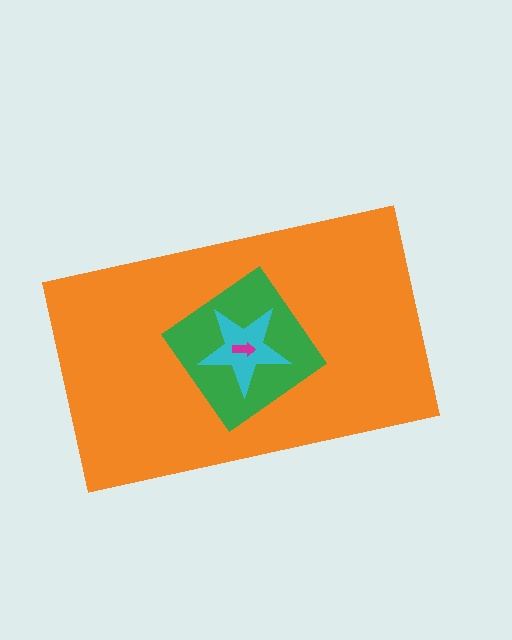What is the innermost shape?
The magenta arrow.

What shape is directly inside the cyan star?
The magenta arrow.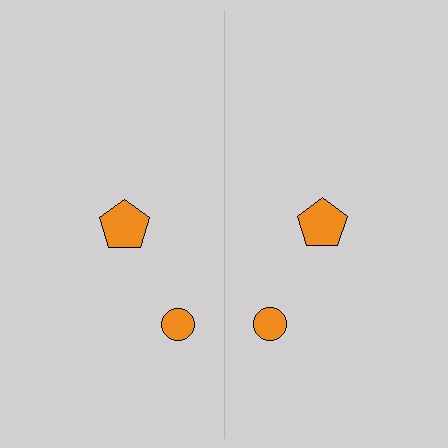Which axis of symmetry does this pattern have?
The pattern has a vertical axis of symmetry running through the center of the image.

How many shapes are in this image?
There are 4 shapes in this image.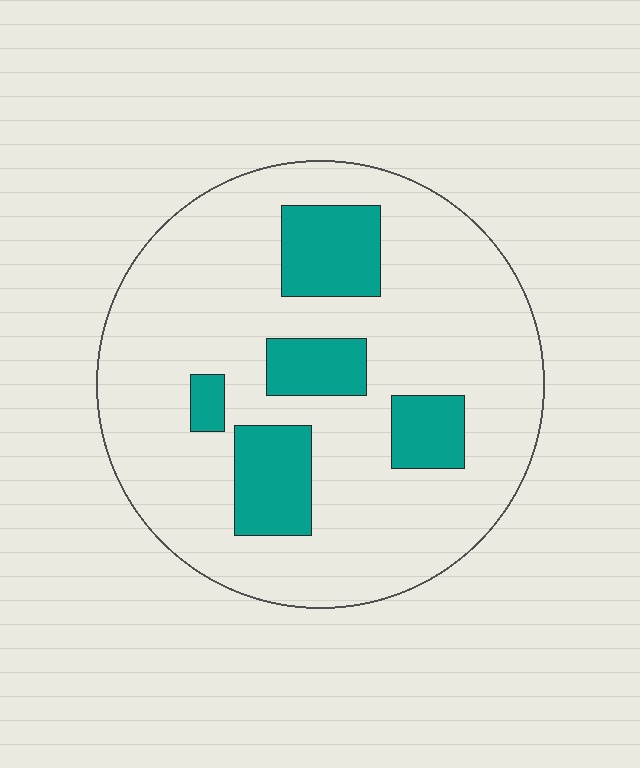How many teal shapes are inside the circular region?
5.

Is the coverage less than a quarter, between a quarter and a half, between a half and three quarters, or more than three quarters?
Less than a quarter.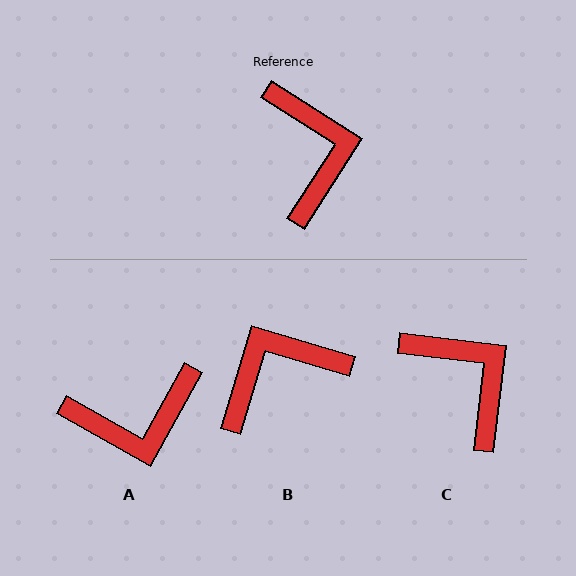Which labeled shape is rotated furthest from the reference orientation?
B, about 106 degrees away.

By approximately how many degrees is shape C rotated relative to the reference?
Approximately 26 degrees counter-clockwise.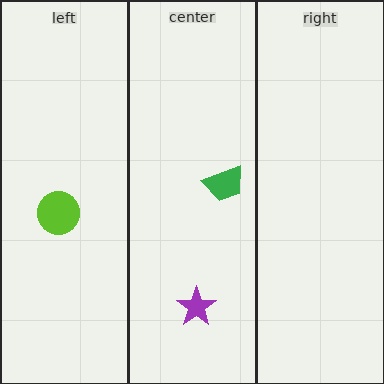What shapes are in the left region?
The lime circle.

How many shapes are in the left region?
1.